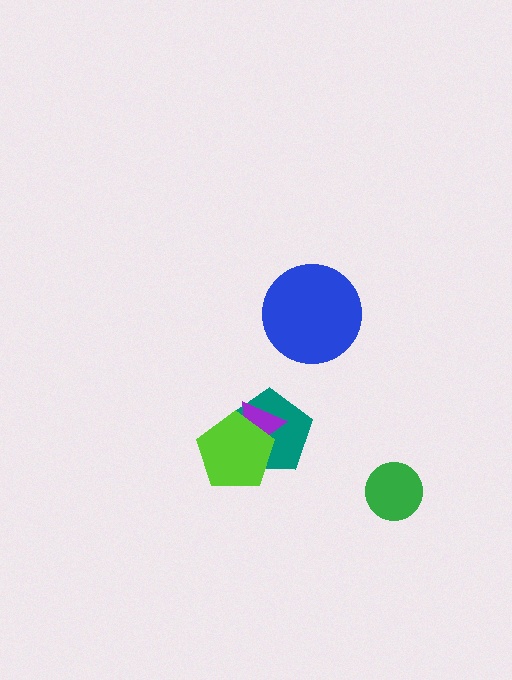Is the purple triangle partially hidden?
Yes, it is partially covered by another shape.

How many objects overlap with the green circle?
0 objects overlap with the green circle.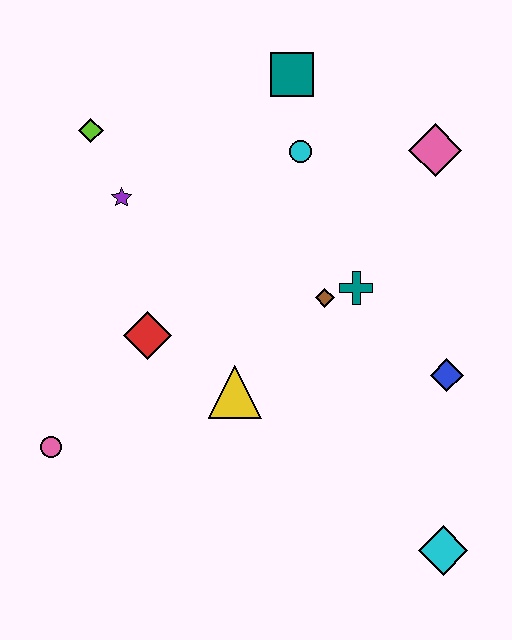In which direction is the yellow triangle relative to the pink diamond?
The yellow triangle is below the pink diamond.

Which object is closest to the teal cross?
The brown diamond is closest to the teal cross.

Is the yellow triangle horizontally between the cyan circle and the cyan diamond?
No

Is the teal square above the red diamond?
Yes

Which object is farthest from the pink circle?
The pink diamond is farthest from the pink circle.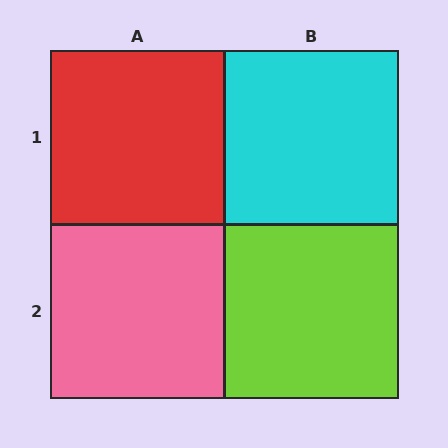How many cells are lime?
1 cell is lime.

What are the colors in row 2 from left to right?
Pink, lime.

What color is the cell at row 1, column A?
Red.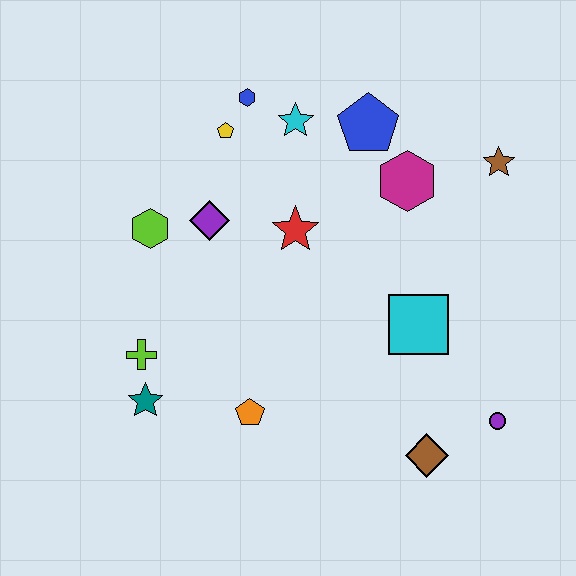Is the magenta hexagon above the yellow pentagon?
No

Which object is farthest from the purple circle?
The blue hexagon is farthest from the purple circle.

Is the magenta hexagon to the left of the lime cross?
No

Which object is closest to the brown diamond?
The purple circle is closest to the brown diamond.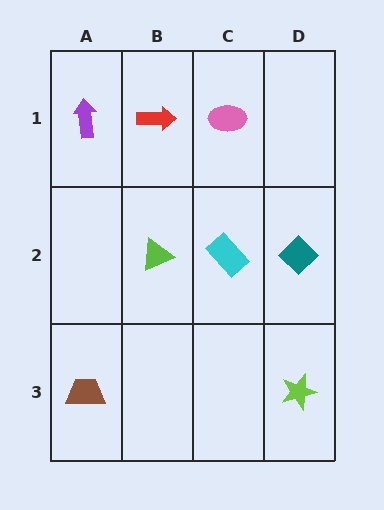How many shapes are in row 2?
3 shapes.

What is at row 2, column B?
A lime triangle.